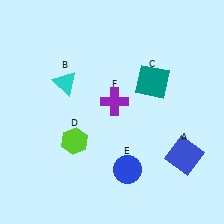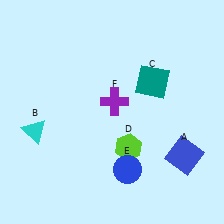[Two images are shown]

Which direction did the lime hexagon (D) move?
The lime hexagon (D) moved right.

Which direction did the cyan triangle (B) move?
The cyan triangle (B) moved down.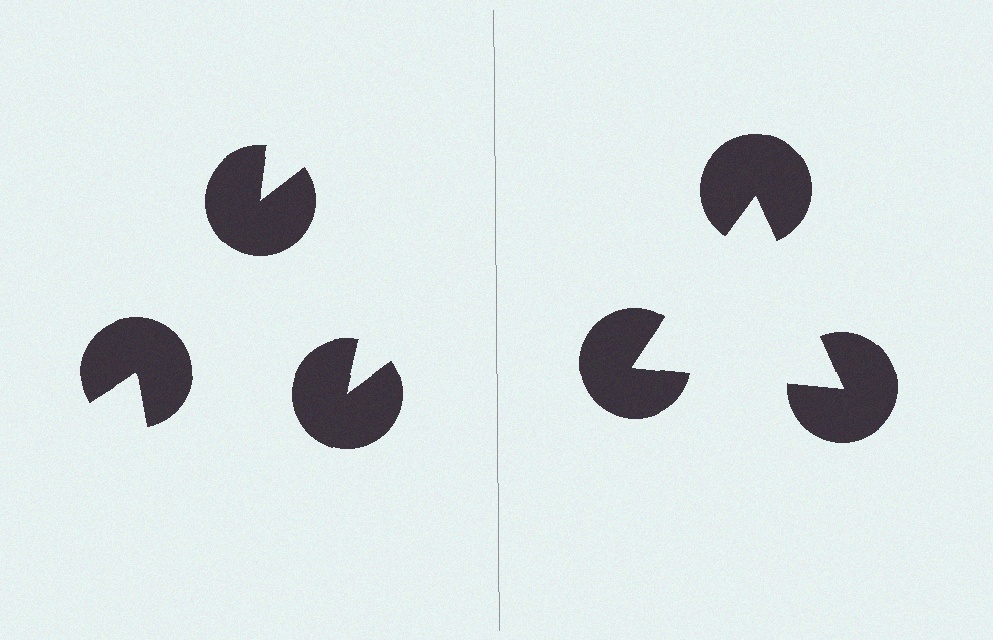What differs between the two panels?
The pac-man discs are positioned identically on both sides; only the wedge orientations differ. On the right they align to a triangle; on the left they are misaligned.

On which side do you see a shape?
An illusory triangle appears on the right side. On the left side the wedge cuts are rotated, so no coherent shape forms.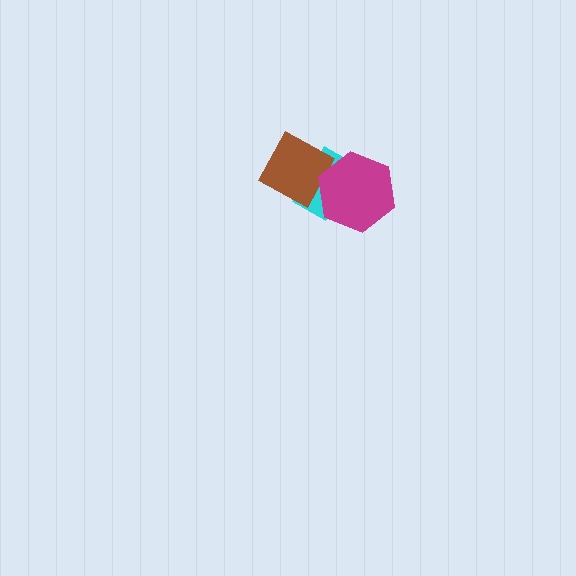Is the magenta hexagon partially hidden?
No, no other shape covers it.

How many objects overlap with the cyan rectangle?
2 objects overlap with the cyan rectangle.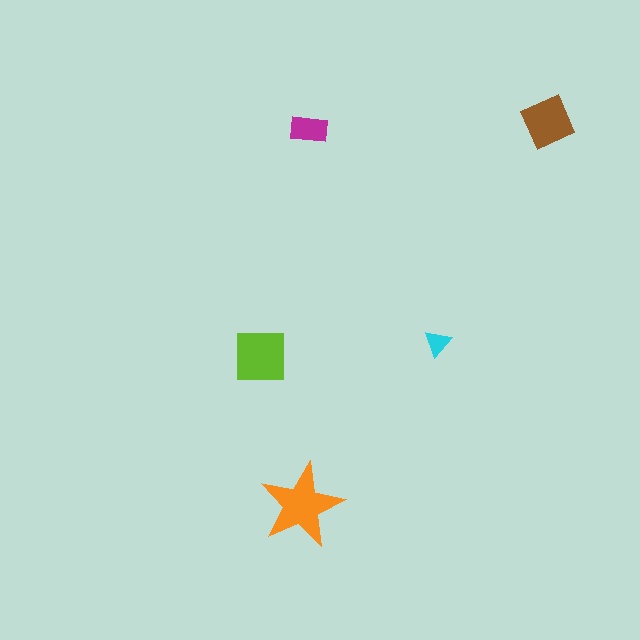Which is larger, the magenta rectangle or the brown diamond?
The brown diamond.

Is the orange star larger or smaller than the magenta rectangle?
Larger.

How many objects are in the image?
There are 5 objects in the image.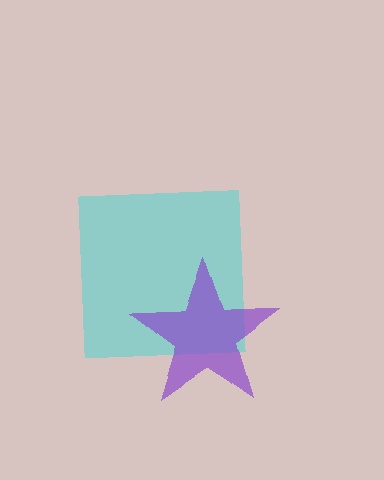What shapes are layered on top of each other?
The layered shapes are: a cyan square, a purple star.